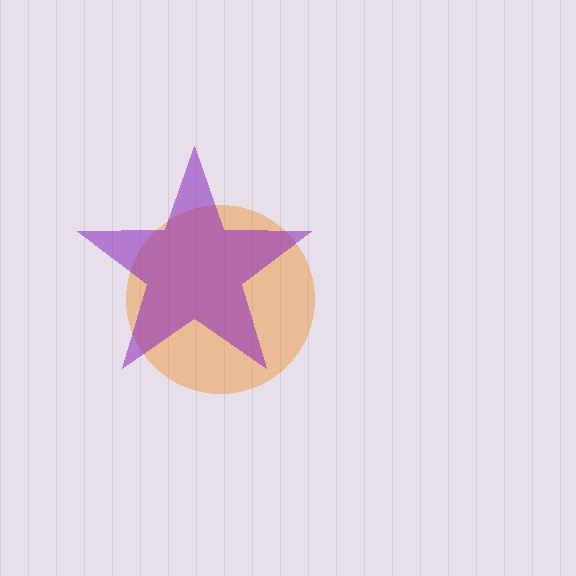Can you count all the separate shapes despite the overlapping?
Yes, there are 2 separate shapes.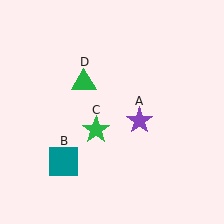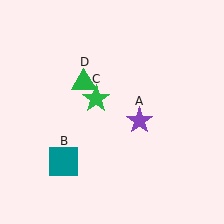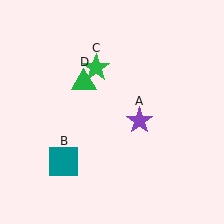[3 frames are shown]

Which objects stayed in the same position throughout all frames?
Purple star (object A) and teal square (object B) and green triangle (object D) remained stationary.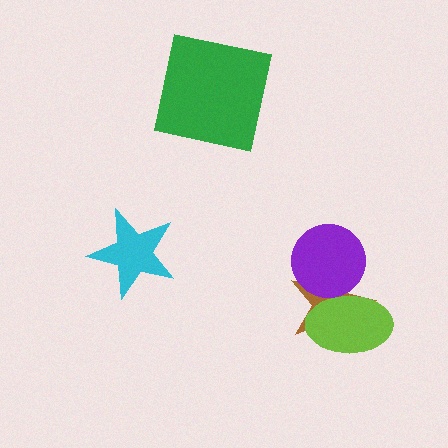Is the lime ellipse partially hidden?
Yes, it is partially covered by another shape.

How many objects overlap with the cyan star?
0 objects overlap with the cyan star.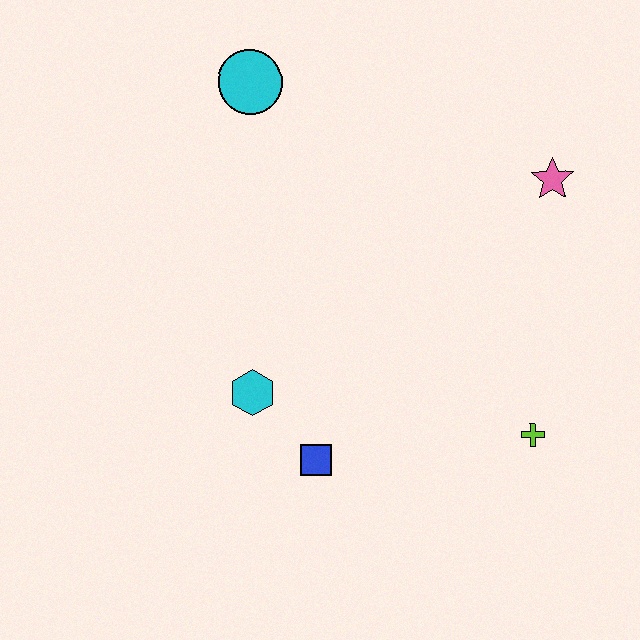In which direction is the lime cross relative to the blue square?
The lime cross is to the right of the blue square.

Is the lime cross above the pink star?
No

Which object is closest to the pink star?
The lime cross is closest to the pink star.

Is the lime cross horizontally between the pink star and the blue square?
Yes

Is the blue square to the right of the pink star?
No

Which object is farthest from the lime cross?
The cyan circle is farthest from the lime cross.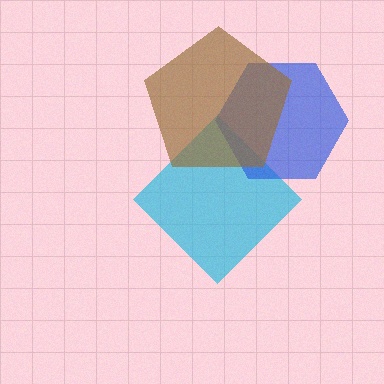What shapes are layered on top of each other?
The layered shapes are: a cyan diamond, a blue hexagon, a brown pentagon.